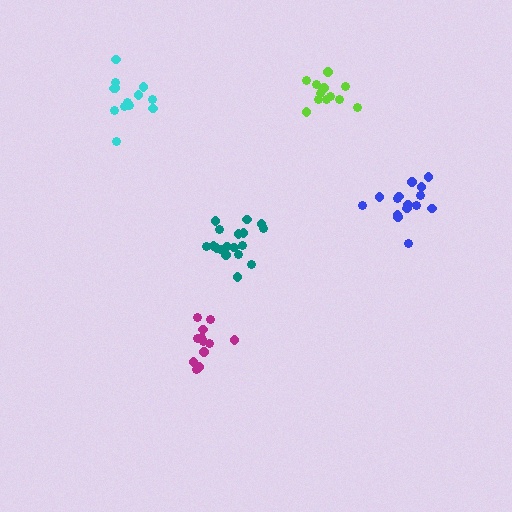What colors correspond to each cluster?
The clusters are colored: blue, lime, teal, cyan, magenta.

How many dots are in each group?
Group 1: 15 dots, Group 2: 13 dots, Group 3: 18 dots, Group 4: 13 dots, Group 5: 12 dots (71 total).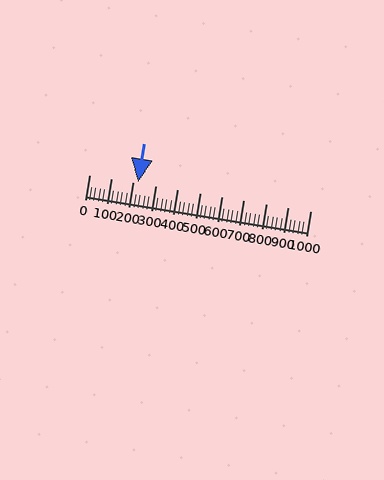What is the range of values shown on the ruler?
The ruler shows values from 0 to 1000.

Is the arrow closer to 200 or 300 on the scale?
The arrow is closer to 200.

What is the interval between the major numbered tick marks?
The major tick marks are spaced 100 units apart.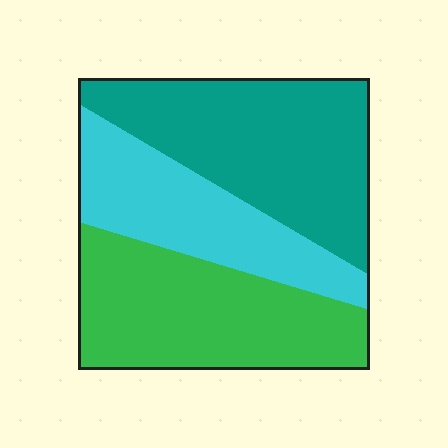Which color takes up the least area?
Cyan, at roughly 25%.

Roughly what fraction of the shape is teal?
Teal covers about 40% of the shape.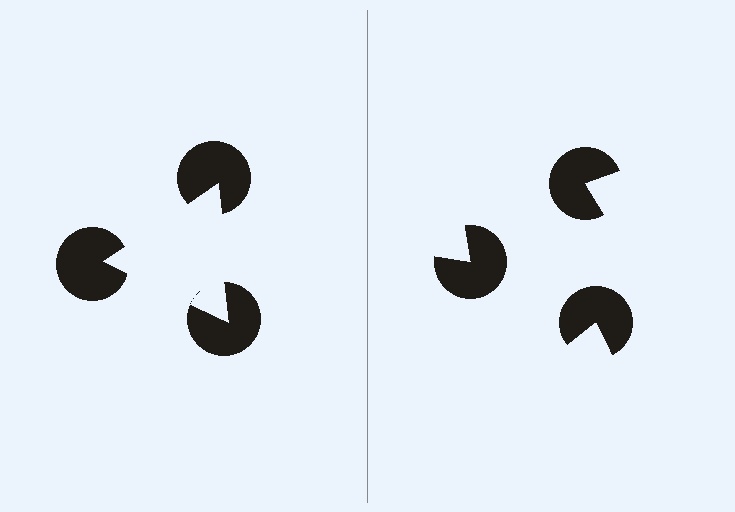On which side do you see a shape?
An illusory triangle appears on the left side. On the right side the wedge cuts are rotated, so no coherent shape forms.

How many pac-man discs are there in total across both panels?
6 — 3 on each side.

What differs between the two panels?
The pac-man discs are positioned identically on both sides; only the wedge orientations differ. On the left they align to a triangle; on the right they are misaligned.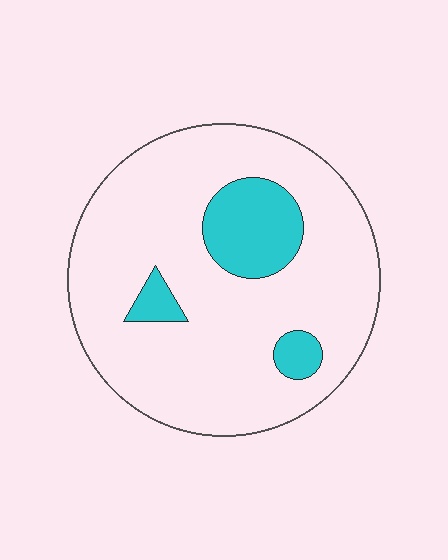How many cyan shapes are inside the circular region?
3.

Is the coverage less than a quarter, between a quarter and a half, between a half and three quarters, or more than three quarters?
Less than a quarter.